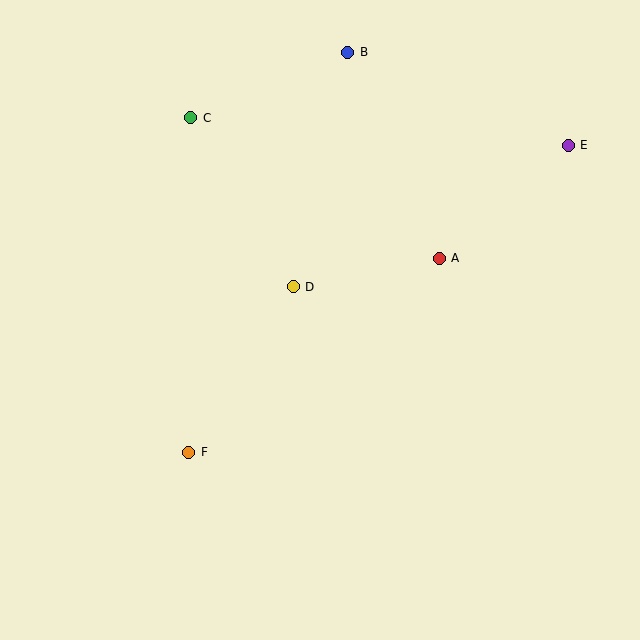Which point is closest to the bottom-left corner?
Point F is closest to the bottom-left corner.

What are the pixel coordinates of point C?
Point C is at (191, 118).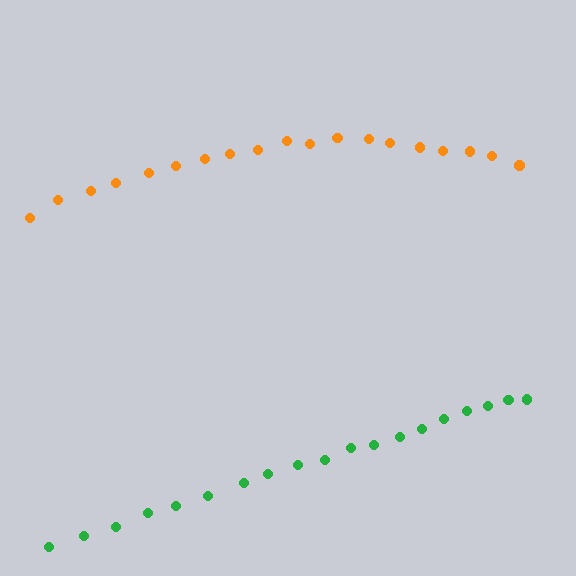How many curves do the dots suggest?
There are 2 distinct paths.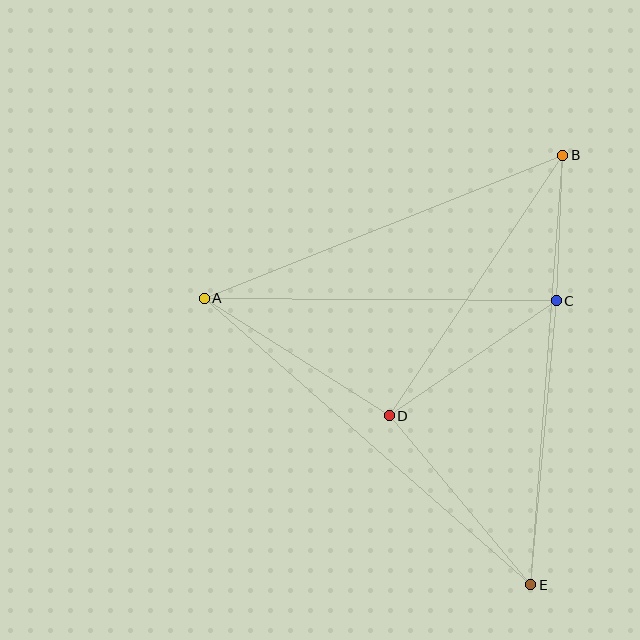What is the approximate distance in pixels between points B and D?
The distance between B and D is approximately 313 pixels.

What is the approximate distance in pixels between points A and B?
The distance between A and B is approximately 386 pixels.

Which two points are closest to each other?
Points B and C are closest to each other.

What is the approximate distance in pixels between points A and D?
The distance between A and D is approximately 219 pixels.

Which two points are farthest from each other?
Points A and E are farthest from each other.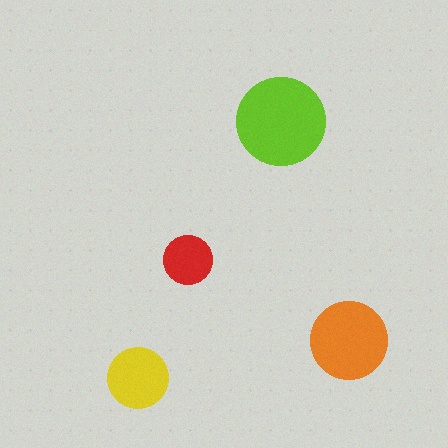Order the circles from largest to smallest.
the lime one, the orange one, the yellow one, the red one.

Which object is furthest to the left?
The yellow circle is leftmost.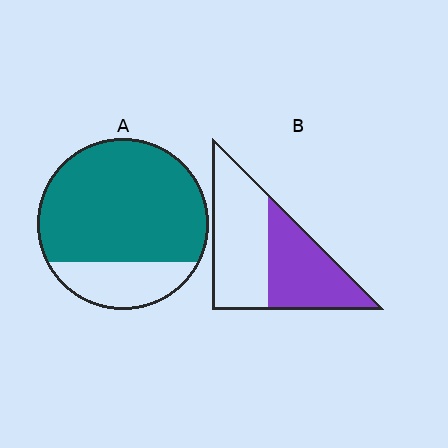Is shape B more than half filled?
No.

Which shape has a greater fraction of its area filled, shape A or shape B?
Shape A.